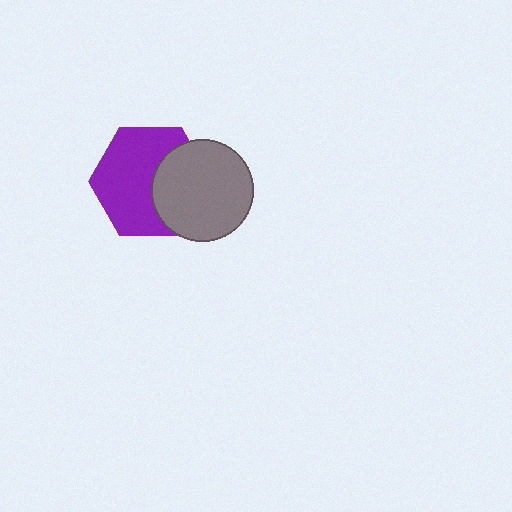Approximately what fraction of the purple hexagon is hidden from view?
Roughly 37% of the purple hexagon is hidden behind the gray circle.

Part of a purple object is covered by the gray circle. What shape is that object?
It is a hexagon.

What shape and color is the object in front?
The object in front is a gray circle.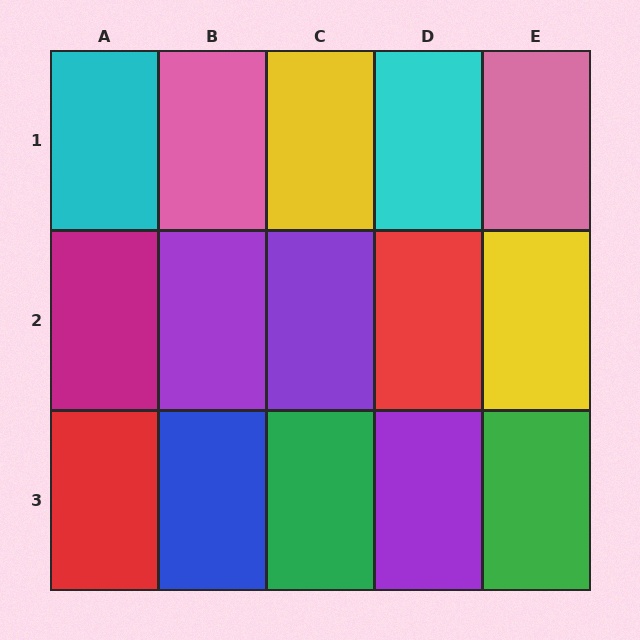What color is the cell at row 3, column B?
Blue.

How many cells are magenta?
1 cell is magenta.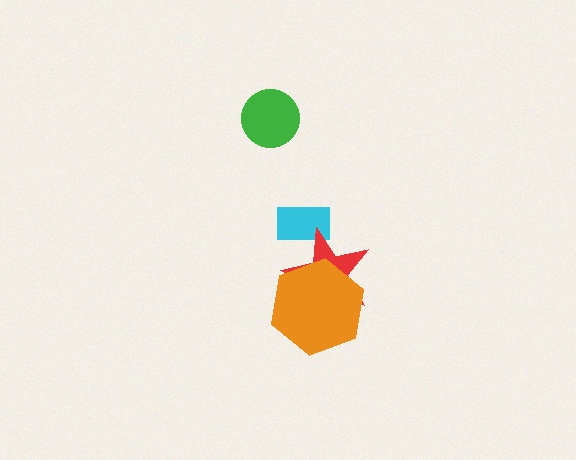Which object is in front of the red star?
The orange hexagon is in front of the red star.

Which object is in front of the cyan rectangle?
The red star is in front of the cyan rectangle.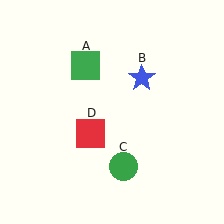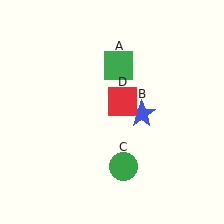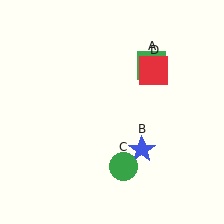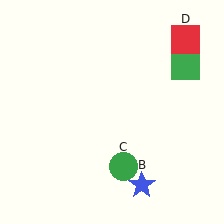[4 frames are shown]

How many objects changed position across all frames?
3 objects changed position: green square (object A), blue star (object B), red square (object D).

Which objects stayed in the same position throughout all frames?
Green circle (object C) remained stationary.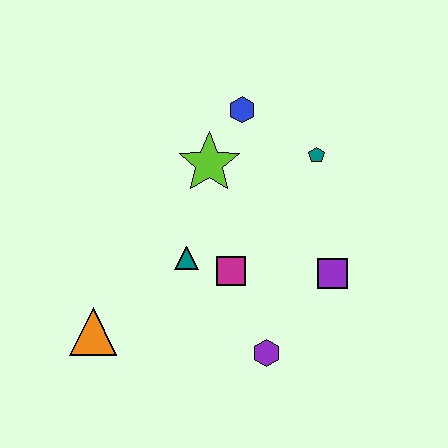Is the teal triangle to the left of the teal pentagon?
Yes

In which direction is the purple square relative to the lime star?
The purple square is to the right of the lime star.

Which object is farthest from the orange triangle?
The teal pentagon is farthest from the orange triangle.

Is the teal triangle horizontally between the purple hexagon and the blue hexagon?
No